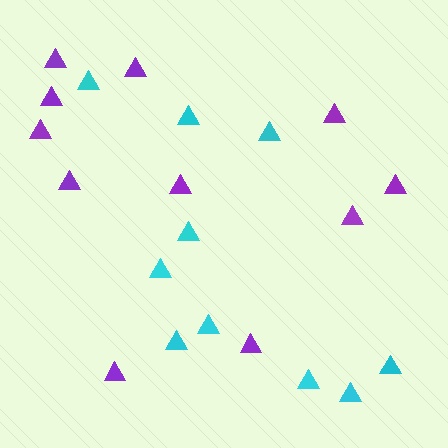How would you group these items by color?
There are 2 groups: one group of purple triangles (11) and one group of cyan triangles (10).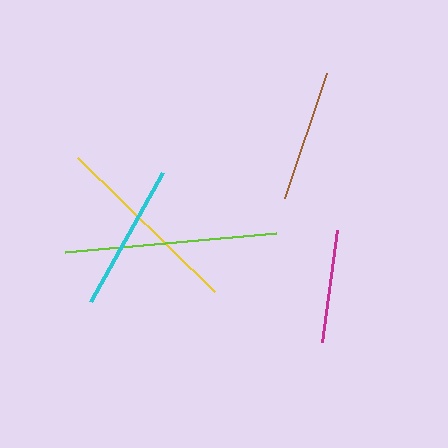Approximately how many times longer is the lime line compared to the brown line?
The lime line is approximately 1.6 times the length of the brown line.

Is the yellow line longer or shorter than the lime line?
The lime line is longer than the yellow line.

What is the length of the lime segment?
The lime segment is approximately 212 pixels long.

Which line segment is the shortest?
The magenta line is the shortest at approximately 113 pixels.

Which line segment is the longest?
The lime line is the longest at approximately 212 pixels.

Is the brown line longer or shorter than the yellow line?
The yellow line is longer than the brown line.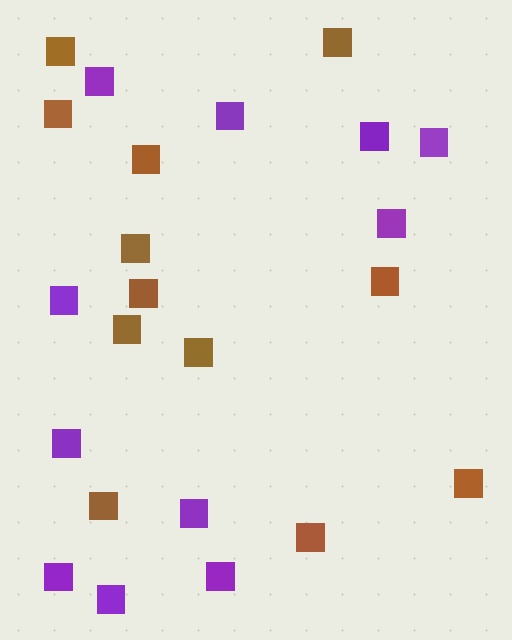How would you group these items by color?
There are 2 groups: one group of brown squares (12) and one group of purple squares (11).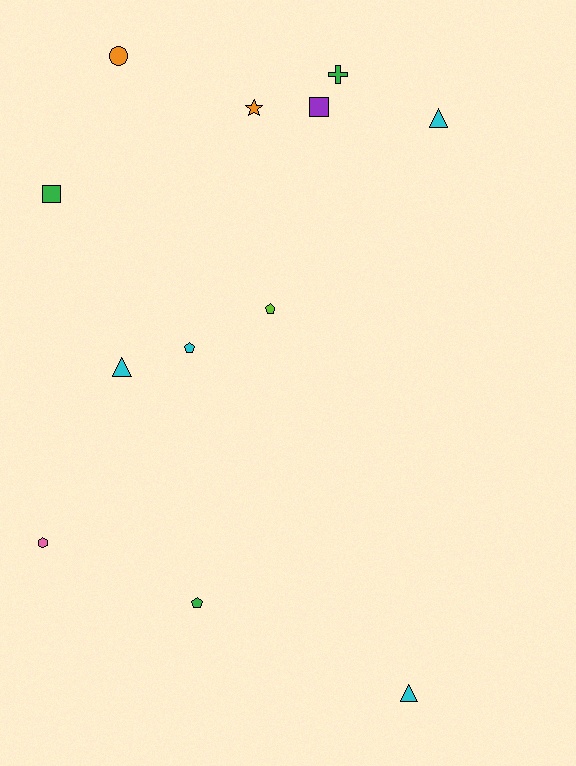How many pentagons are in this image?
There are 3 pentagons.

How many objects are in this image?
There are 12 objects.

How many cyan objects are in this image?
There are 4 cyan objects.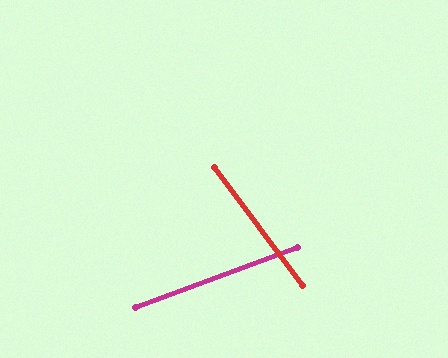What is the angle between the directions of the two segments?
Approximately 74 degrees.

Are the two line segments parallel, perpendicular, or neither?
Neither parallel nor perpendicular — they differ by about 74°.